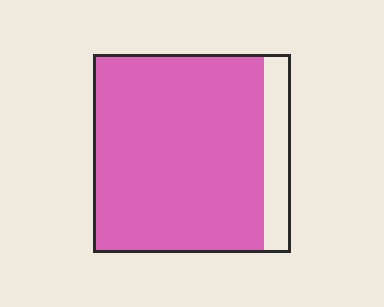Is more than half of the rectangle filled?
Yes.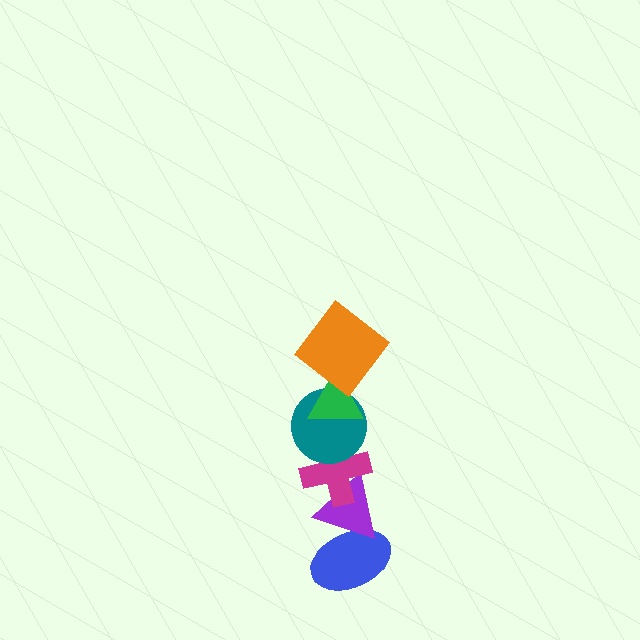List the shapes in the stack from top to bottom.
From top to bottom: the orange diamond, the green triangle, the teal circle, the magenta cross, the purple triangle, the blue ellipse.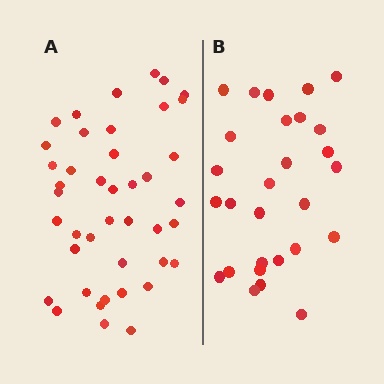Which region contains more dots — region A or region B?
Region A (the left region) has more dots.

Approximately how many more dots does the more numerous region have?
Region A has approximately 15 more dots than region B.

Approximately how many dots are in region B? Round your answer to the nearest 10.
About 30 dots. (The exact count is 28, which rounds to 30.)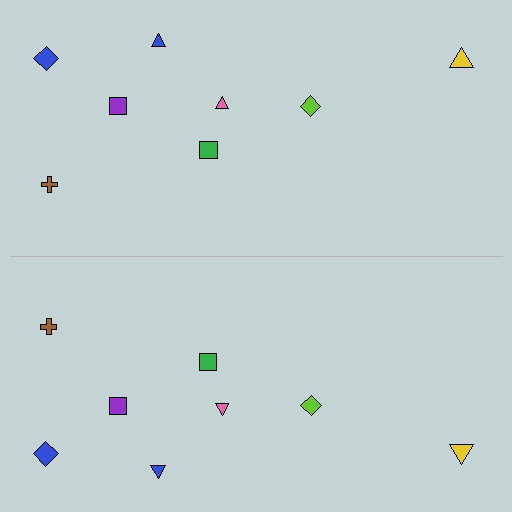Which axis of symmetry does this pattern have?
The pattern has a horizontal axis of symmetry running through the center of the image.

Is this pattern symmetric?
Yes, this pattern has bilateral (reflection) symmetry.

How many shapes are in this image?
There are 16 shapes in this image.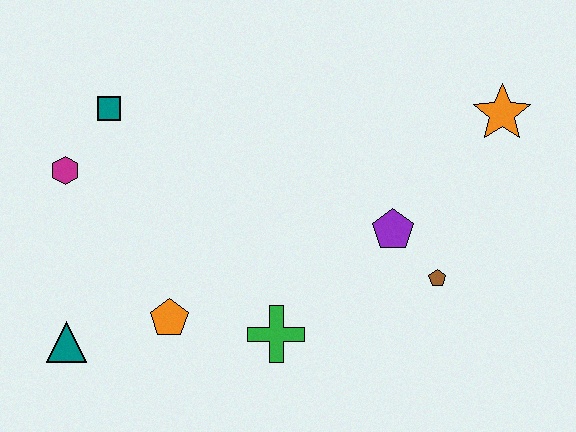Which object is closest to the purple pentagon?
The brown pentagon is closest to the purple pentagon.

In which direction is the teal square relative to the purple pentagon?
The teal square is to the left of the purple pentagon.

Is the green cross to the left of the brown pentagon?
Yes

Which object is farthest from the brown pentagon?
The magenta hexagon is farthest from the brown pentagon.